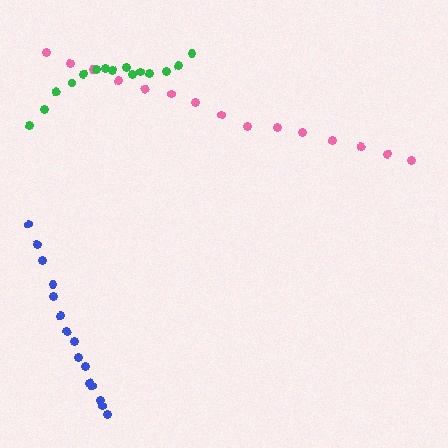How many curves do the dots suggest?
There are 3 distinct paths.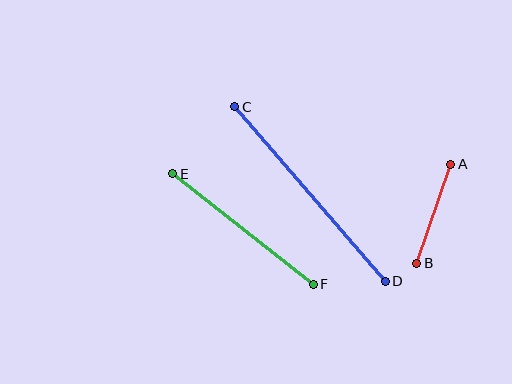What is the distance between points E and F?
The distance is approximately 179 pixels.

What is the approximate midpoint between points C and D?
The midpoint is at approximately (310, 194) pixels.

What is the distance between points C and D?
The distance is approximately 231 pixels.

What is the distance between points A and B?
The distance is approximately 105 pixels.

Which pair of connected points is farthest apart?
Points C and D are farthest apart.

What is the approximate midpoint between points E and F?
The midpoint is at approximately (243, 229) pixels.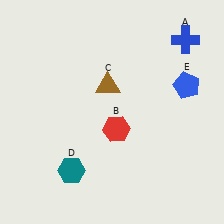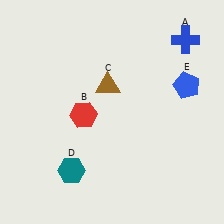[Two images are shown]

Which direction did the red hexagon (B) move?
The red hexagon (B) moved left.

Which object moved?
The red hexagon (B) moved left.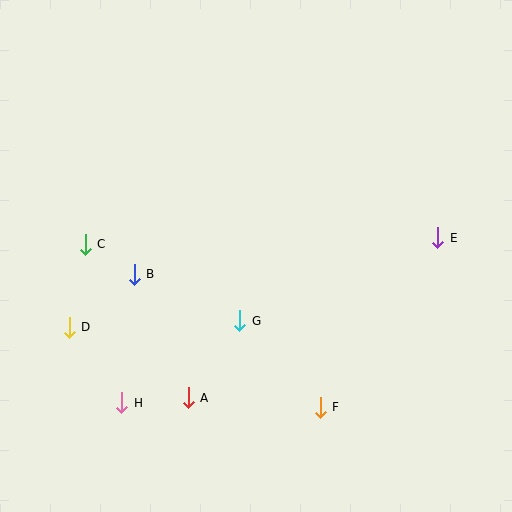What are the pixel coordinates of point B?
Point B is at (134, 274).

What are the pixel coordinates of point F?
Point F is at (320, 407).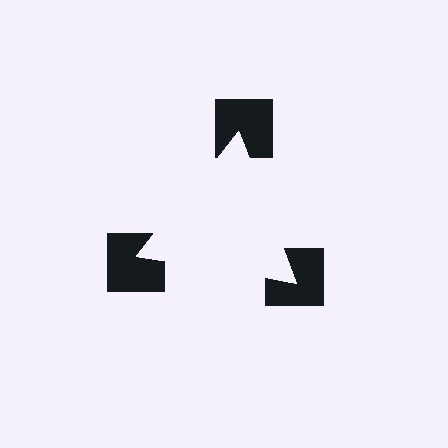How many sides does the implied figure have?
3 sides.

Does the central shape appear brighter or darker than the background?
It typically appears slightly brighter than the background, even though no actual brightness change is drawn.